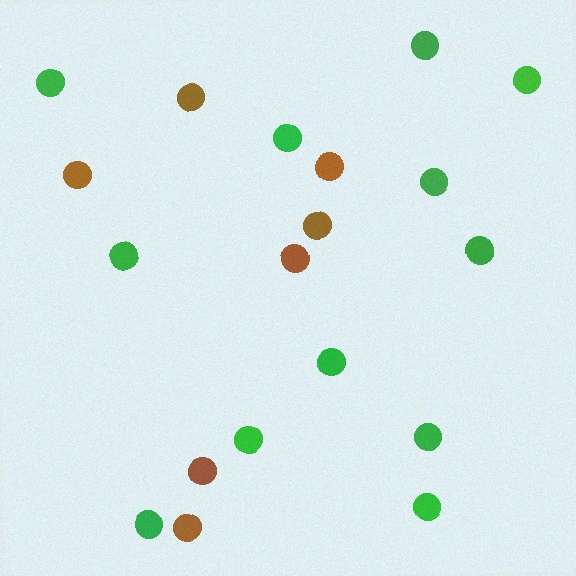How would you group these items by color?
There are 2 groups: one group of green circles (12) and one group of brown circles (7).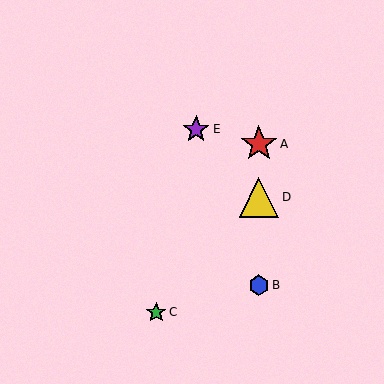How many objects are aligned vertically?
3 objects (A, B, D) are aligned vertically.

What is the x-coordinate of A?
Object A is at x≈259.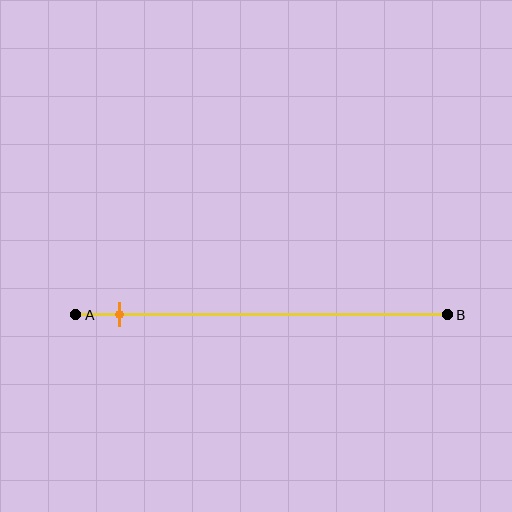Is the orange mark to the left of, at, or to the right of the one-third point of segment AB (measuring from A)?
The orange mark is to the left of the one-third point of segment AB.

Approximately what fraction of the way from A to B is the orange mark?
The orange mark is approximately 10% of the way from A to B.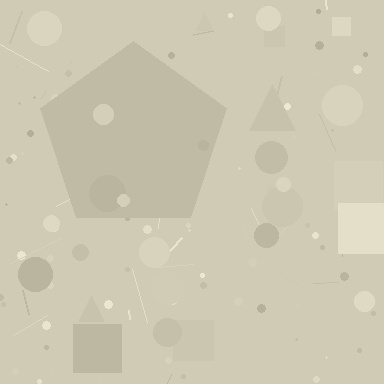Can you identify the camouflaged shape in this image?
The camouflaged shape is a pentagon.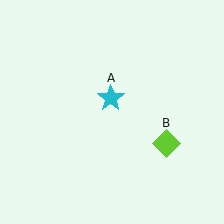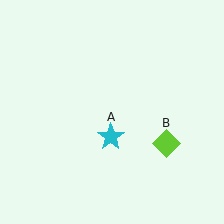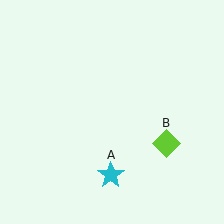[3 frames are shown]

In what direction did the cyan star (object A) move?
The cyan star (object A) moved down.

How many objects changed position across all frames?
1 object changed position: cyan star (object A).